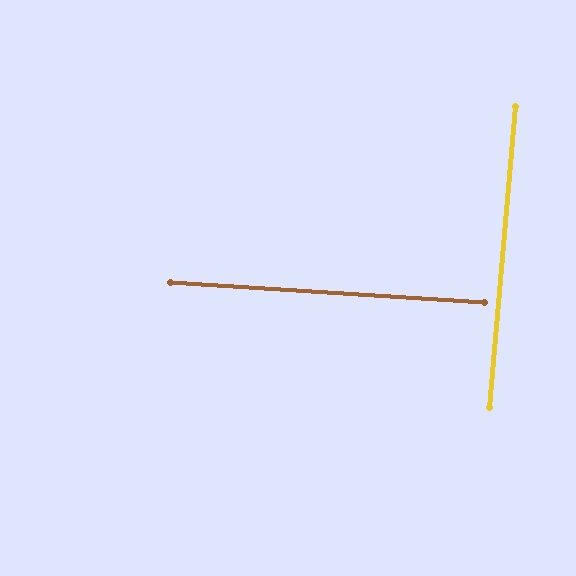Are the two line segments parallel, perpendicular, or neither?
Perpendicular — they meet at approximately 89°.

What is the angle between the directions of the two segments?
Approximately 89 degrees.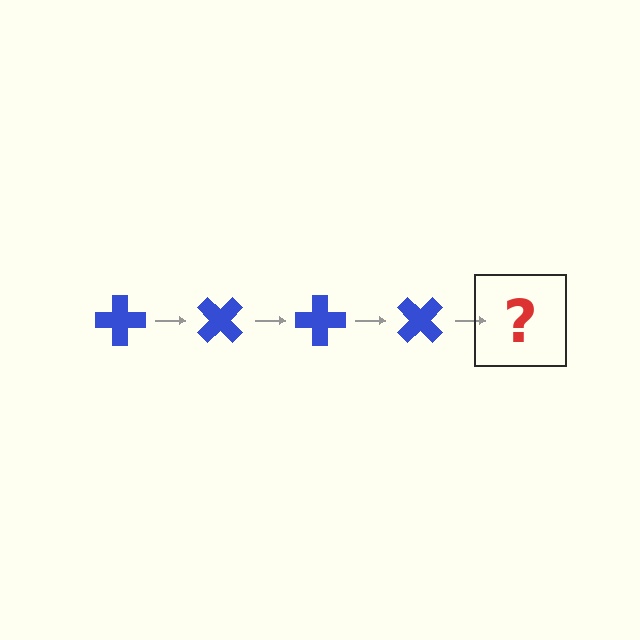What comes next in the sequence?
The next element should be a blue cross rotated 180 degrees.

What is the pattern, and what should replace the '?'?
The pattern is that the cross rotates 45 degrees each step. The '?' should be a blue cross rotated 180 degrees.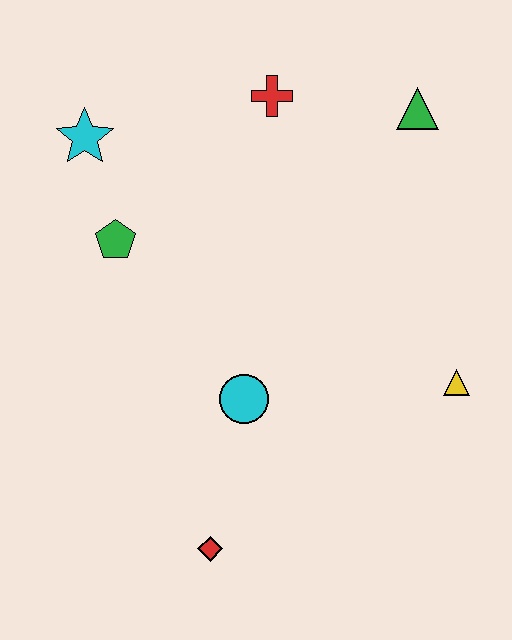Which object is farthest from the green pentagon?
The yellow triangle is farthest from the green pentagon.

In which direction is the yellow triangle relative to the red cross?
The yellow triangle is below the red cross.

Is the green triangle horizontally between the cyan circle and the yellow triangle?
Yes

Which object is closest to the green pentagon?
The cyan star is closest to the green pentagon.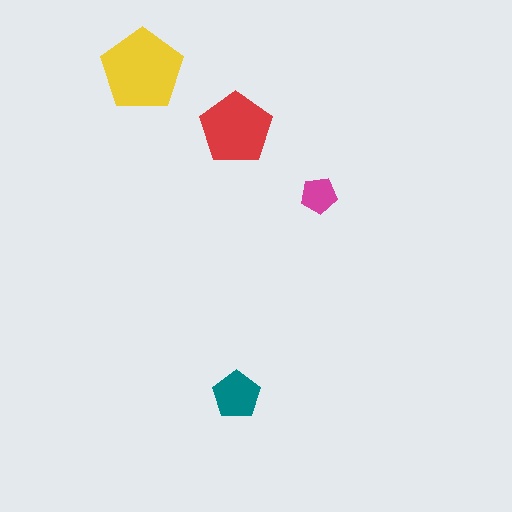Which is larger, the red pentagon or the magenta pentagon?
The red one.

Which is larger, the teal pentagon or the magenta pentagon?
The teal one.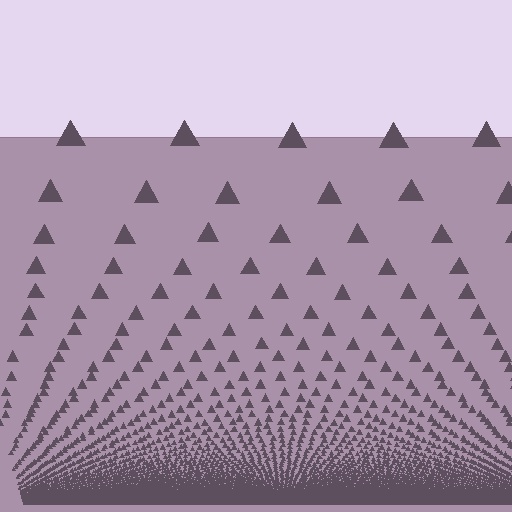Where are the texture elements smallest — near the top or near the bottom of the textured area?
Near the bottom.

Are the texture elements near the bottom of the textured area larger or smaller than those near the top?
Smaller. The gradient is inverted — elements near the bottom are smaller and denser.